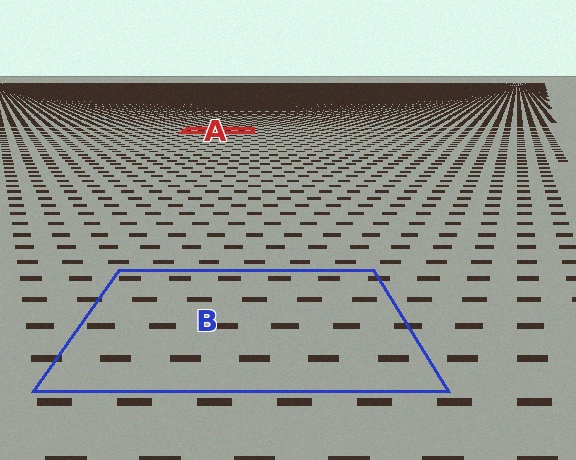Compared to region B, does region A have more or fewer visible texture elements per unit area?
Region A has more texture elements per unit area — they are packed more densely because it is farther away.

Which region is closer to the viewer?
Region B is closer. The texture elements there are larger and more spread out.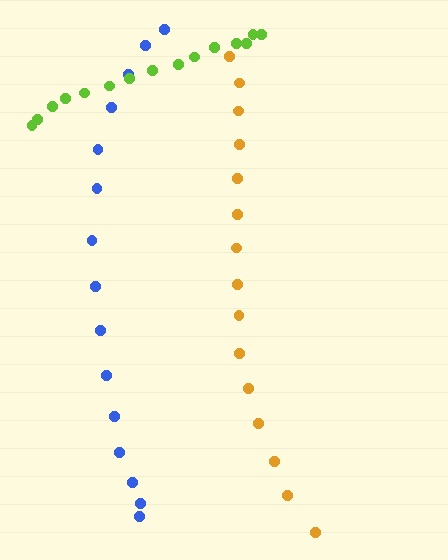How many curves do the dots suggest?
There are 3 distinct paths.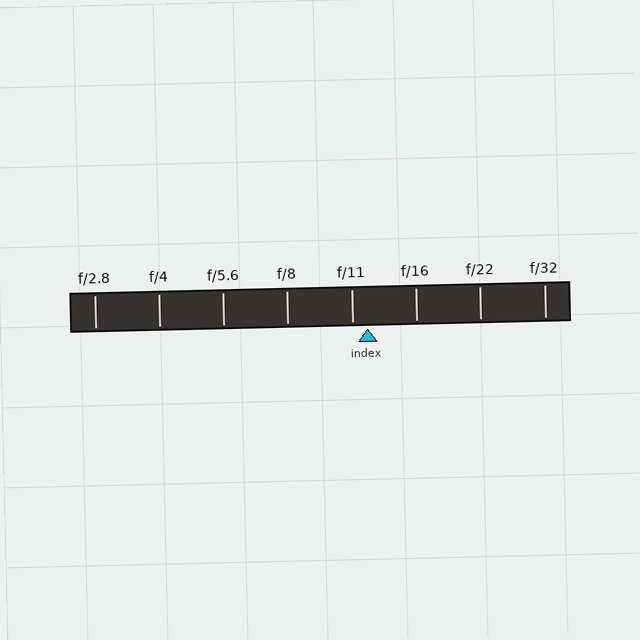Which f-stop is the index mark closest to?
The index mark is closest to f/11.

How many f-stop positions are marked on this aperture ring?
There are 8 f-stop positions marked.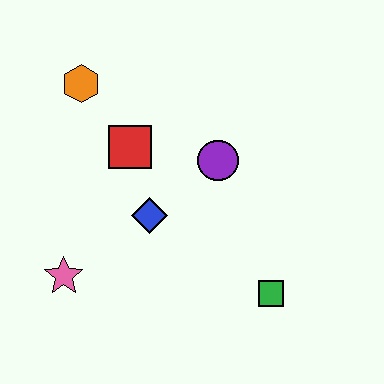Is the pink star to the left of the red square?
Yes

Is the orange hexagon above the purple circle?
Yes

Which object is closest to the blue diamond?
The red square is closest to the blue diamond.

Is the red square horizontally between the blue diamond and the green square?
No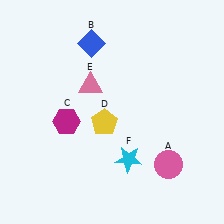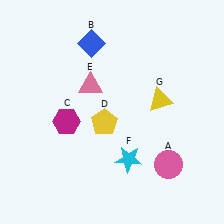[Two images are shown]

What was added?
A yellow triangle (G) was added in Image 2.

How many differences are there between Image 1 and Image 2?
There is 1 difference between the two images.